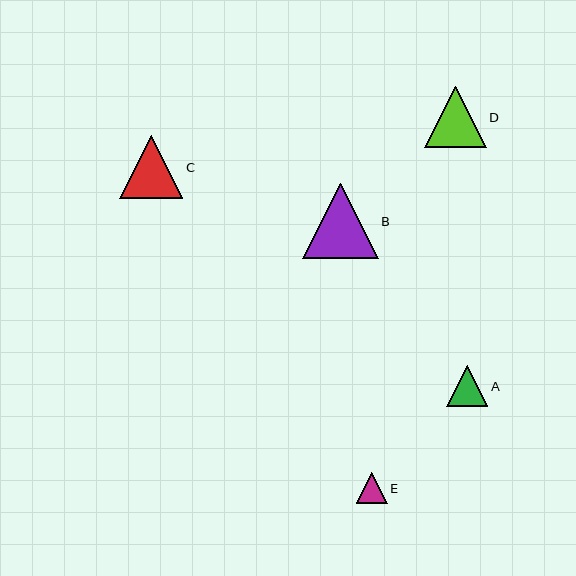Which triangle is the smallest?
Triangle E is the smallest with a size of approximately 31 pixels.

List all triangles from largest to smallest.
From largest to smallest: B, C, D, A, E.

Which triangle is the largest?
Triangle B is the largest with a size of approximately 75 pixels.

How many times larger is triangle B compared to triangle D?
Triangle B is approximately 1.2 times the size of triangle D.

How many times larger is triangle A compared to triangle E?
Triangle A is approximately 1.3 times the size of triangle E.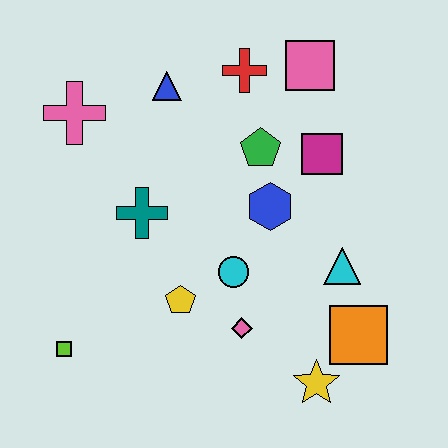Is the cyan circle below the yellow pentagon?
No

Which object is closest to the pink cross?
The blue triangle is closest to the pink cross.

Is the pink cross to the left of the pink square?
Yes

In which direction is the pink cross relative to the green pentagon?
The pink cross is to the left of the green pentagon.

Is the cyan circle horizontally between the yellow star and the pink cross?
Yes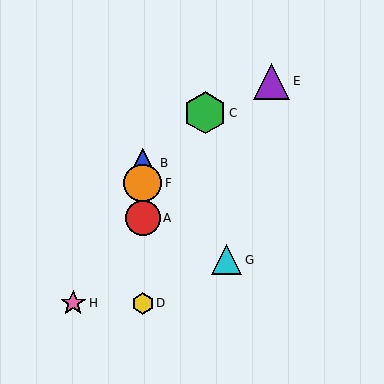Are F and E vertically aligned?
No, F is at x≈143 and E is at x≈272.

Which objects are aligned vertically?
Objects A, B, D, F are aligned vertically.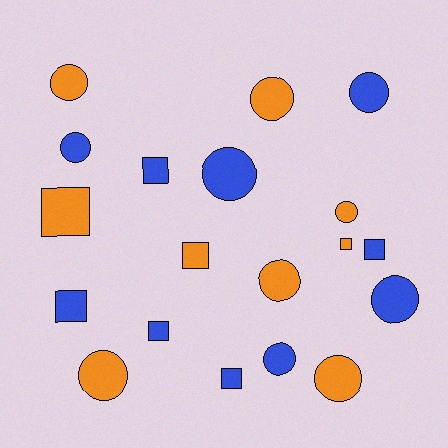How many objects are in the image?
There are 19 objects.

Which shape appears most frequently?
Circle, with 11 objects.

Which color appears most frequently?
Blue, with 10 objects.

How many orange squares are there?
There are 3 orange squares.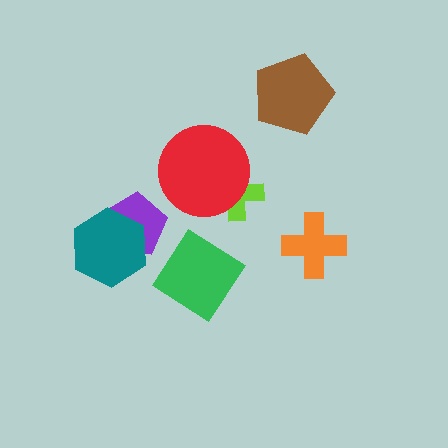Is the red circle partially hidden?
No, no other shape covers it.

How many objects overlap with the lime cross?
1 object overlaps with the lime cross.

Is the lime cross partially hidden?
Yes, it is partially covered by another shape.